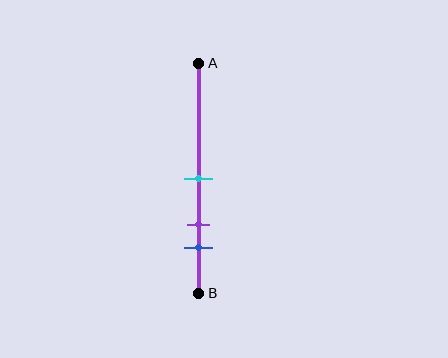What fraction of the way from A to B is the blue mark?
The blue mark is approximately 80% (0.8) of the way from A to B.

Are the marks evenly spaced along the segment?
Yes, the marks are approximately evenly spaced.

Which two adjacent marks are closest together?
The purple and blue marks are the closest adjacent pair.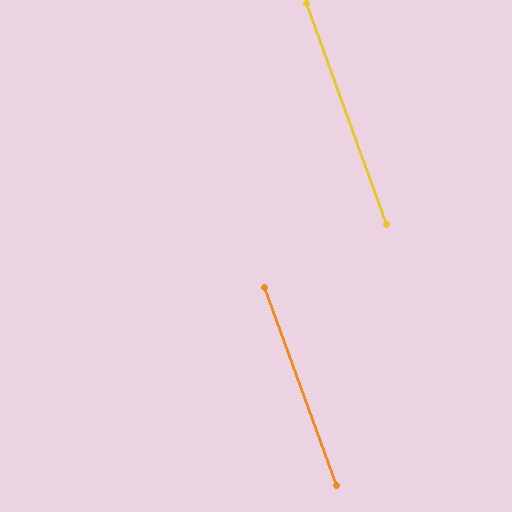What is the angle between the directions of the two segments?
Approximately 0 degrees.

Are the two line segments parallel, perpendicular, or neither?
Parallel — their directions differ by only 0.1°.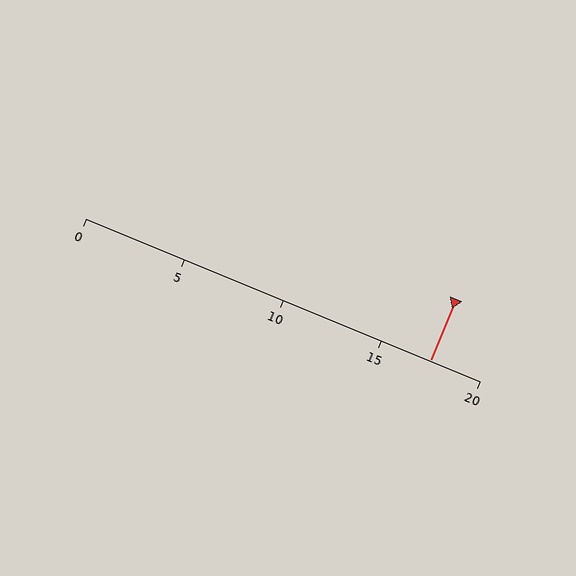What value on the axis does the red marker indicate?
The marker indicates approximately 17.5.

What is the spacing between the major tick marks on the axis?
The major ticks are spaced 5 apart.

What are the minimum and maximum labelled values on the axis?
The axis runs from 0 to 20.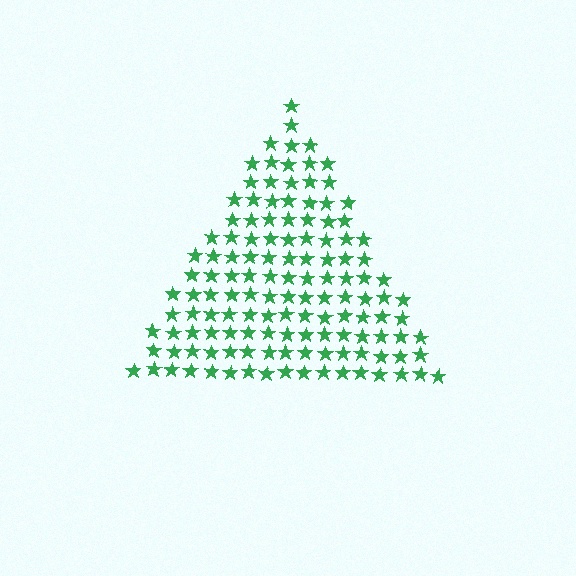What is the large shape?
The large shape is a triangle.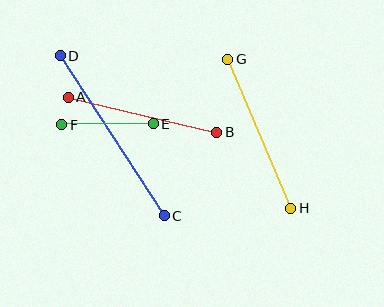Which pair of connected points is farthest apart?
Points C and D are farthest apart.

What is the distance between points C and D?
The distance is approximately 191 pixels.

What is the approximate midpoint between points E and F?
The midpoint is at approximately (107, 124) pixels.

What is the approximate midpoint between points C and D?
The midpoint is at approximately (112, 136) pixels.